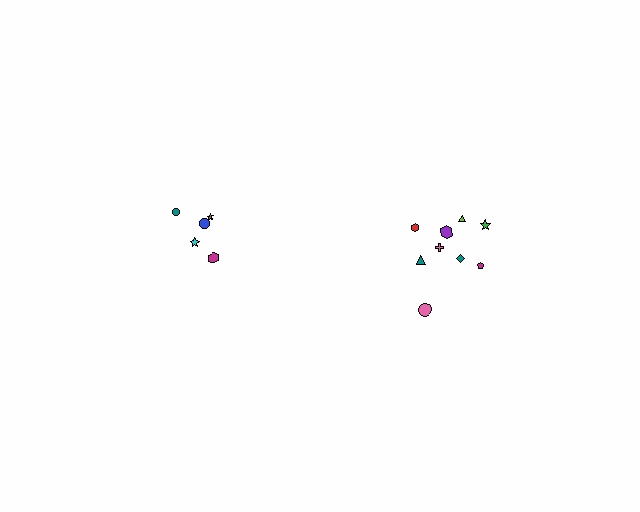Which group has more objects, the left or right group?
The right group.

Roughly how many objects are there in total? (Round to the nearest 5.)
Roughly 15 objects in total.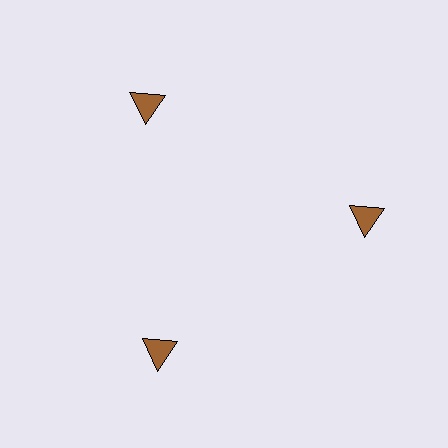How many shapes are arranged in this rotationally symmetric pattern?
There are 3 shapes, arranged in 3 groups of 1.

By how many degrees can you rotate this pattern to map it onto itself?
The pattern maps onto itself every 120 degrees of rotation.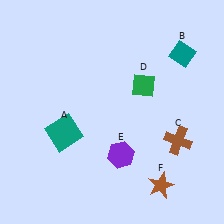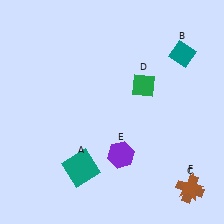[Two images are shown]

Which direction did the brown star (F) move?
The brown star (F) moved right.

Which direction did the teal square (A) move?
The teal square (A) moved down.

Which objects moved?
The objects that moved are: the teal square (A), the brown cross (C), the brown star (F).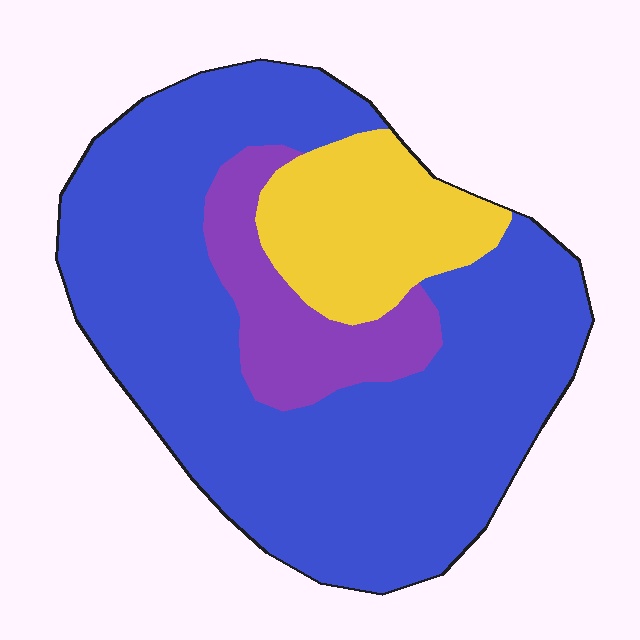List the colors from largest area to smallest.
From largest to smallest: blue, yellow, purple.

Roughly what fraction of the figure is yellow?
Yellow takes up less than a quarter of the figure.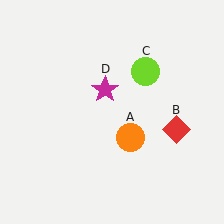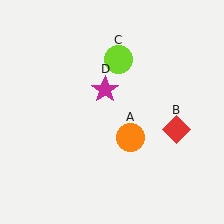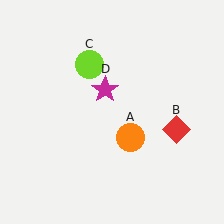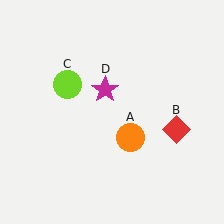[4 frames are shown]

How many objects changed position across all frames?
1 object changed position: lime circle (object C).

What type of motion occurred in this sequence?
The lime circle (object C) rotated counterclockwise around the center of the scene.